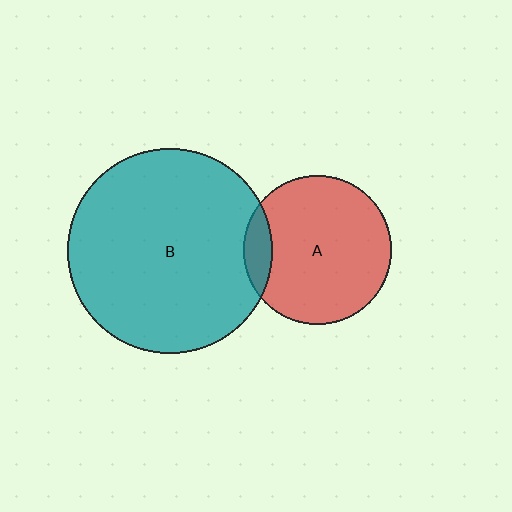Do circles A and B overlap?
Yes.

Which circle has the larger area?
Circle B (teal).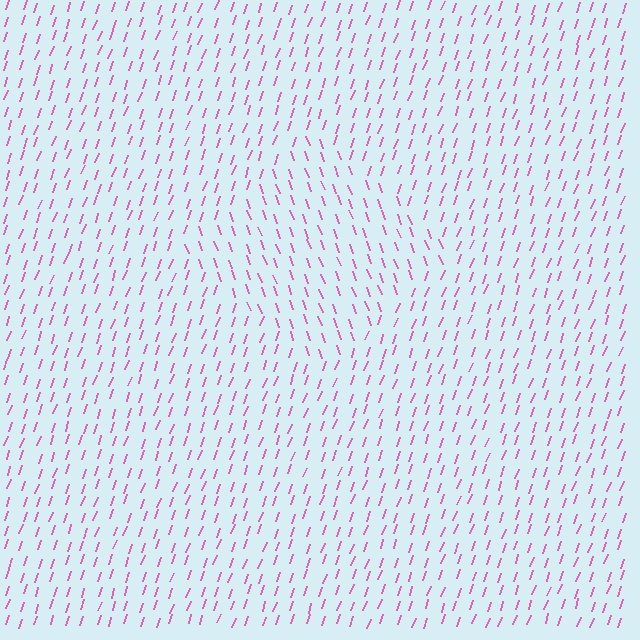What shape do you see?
I see a diamond.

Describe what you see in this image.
The image is filled with small pink line segments. A diamond region in the image has lines oriented differently from the surrounding lines, creating a visible texture boundary.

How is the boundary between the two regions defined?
The boundary is defined purely by a change in line orientation (approximately 39 degrees difference). All lines are the same color and thickness.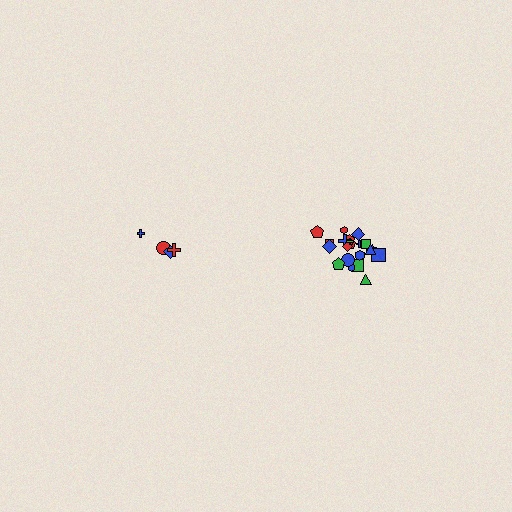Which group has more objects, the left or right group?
The right group.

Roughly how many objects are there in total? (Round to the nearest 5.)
Roughly 25 objects in total.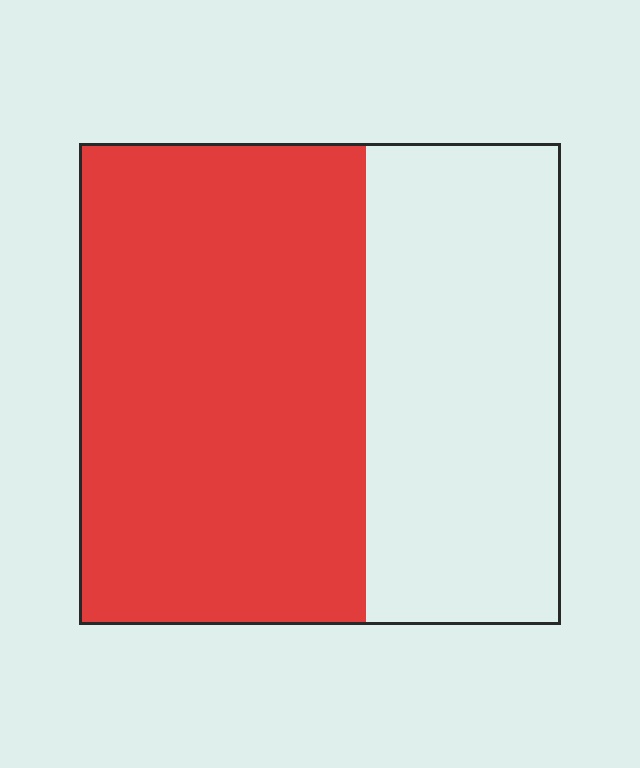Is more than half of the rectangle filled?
Yes.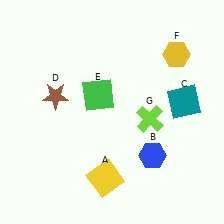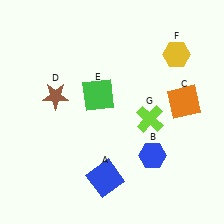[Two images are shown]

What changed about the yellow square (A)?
In Image 1, A is yellow. In Image 2, it changed to blue.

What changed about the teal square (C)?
In Image 1, C is teal. In Image 2, it changed to orange.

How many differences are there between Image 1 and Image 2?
There are 2 differences between the two images.